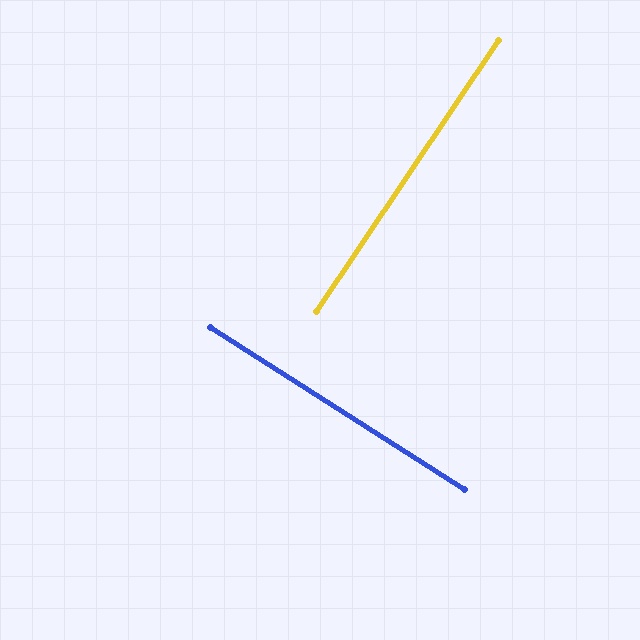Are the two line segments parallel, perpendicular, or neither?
Perpendicular — they meet at approximately 88°.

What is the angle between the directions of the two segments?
Approximately 88 degrees.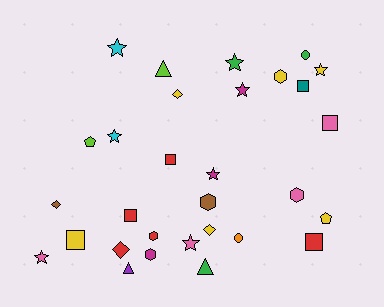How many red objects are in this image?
There are 5 red objects.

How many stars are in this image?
There are 8 stars.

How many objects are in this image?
There are 30 objects.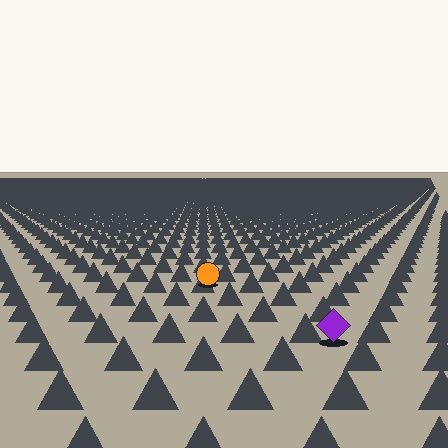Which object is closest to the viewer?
The purple diamond is closest. The texture marks near it are larger and more spread out.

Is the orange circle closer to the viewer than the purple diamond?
No. The purple diamond is closer — you can tell from the texture gradient: the ground texture is coarser near it.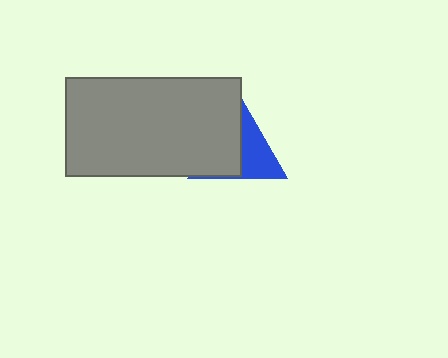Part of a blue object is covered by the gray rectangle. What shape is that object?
It is a triangle.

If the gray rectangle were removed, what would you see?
You would see the complete blue triangle.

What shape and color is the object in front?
The object in front is a gray rectangle.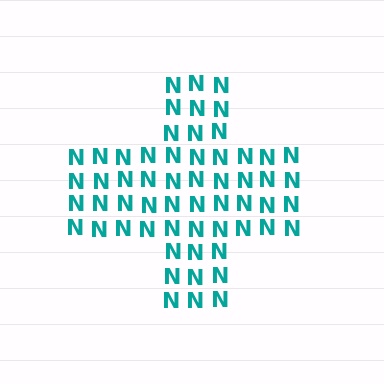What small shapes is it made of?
It is made of small letter N's.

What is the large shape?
The large shape is a cross.